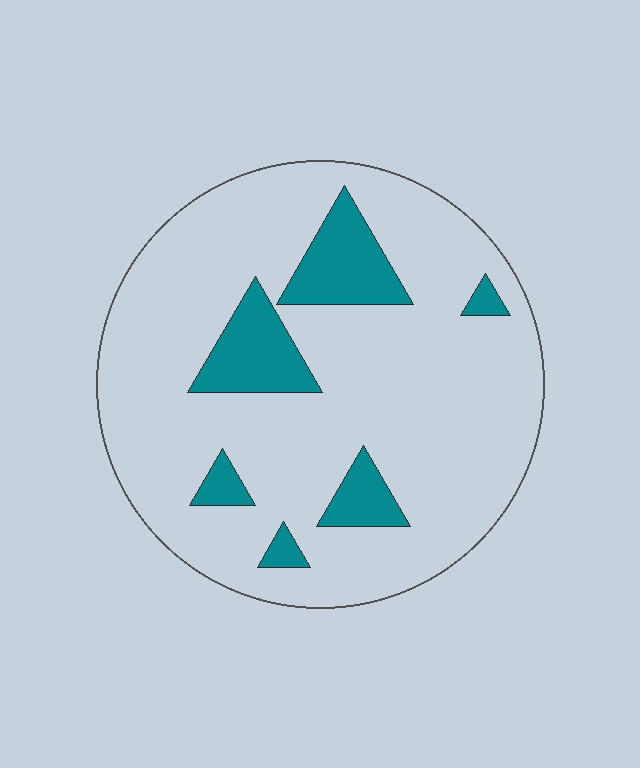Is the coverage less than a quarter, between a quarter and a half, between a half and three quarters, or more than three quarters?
Less than a quarter.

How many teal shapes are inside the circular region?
6.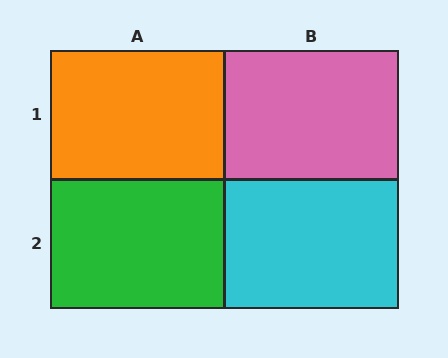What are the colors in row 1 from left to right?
Orange, pink.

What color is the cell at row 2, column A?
Green.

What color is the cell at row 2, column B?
Cyan.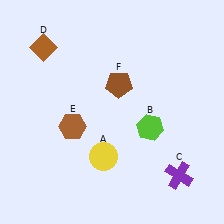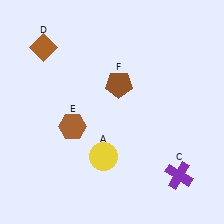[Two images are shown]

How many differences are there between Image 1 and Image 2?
There is 1 difference between the two images.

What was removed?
The lime hexagon (B) was removed in Image 2.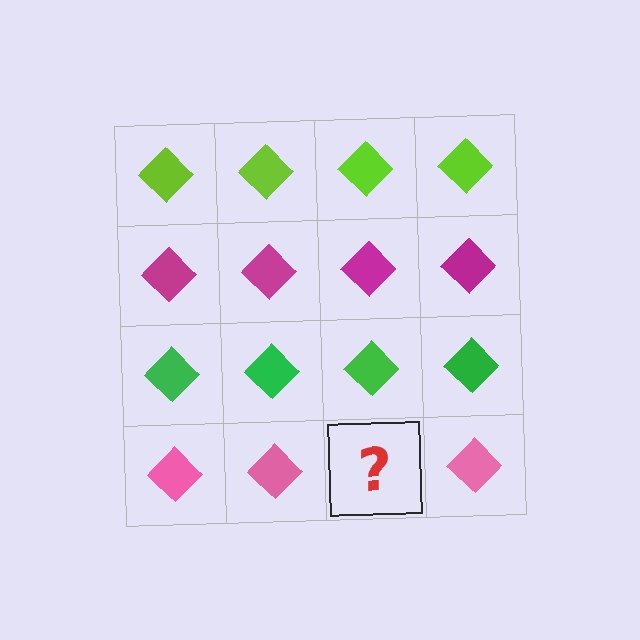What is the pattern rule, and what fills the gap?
The rule is that each row has a consistent color. The gap should be filled with a pink diamond.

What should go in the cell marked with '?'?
The missing cell should contain a pink diamond.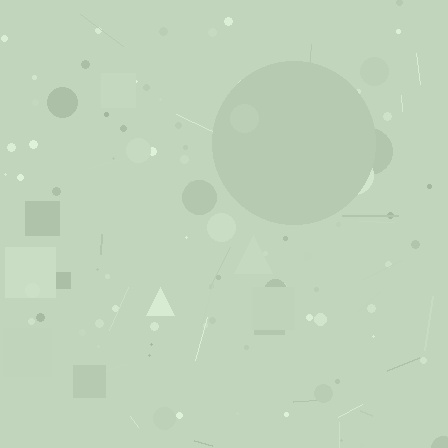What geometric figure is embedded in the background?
A circle is embedded in the background.